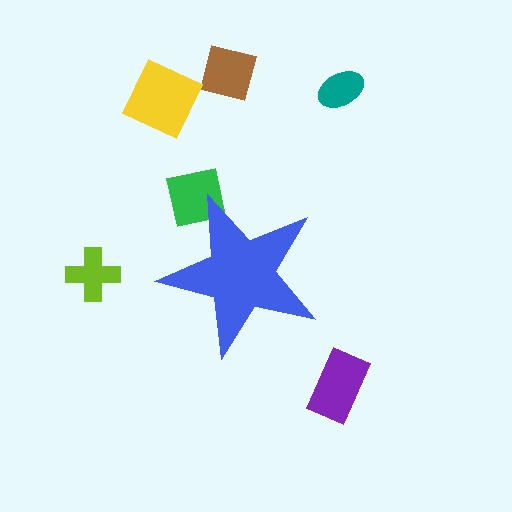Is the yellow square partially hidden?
No, the yellow square is fully visible.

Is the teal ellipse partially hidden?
No, the teal ellipse is fully visible.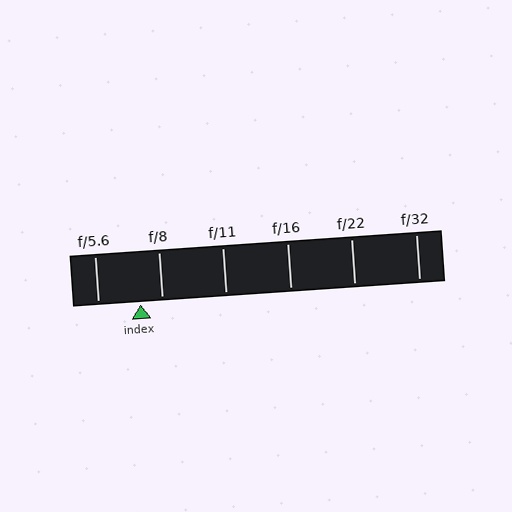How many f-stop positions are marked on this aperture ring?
There are 6 f-stop positions marked.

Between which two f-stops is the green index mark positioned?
The index mark is between f/5.6 and f/8.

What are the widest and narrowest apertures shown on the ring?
The widest aperture shown is f/5.6 and the narrowest is f/32.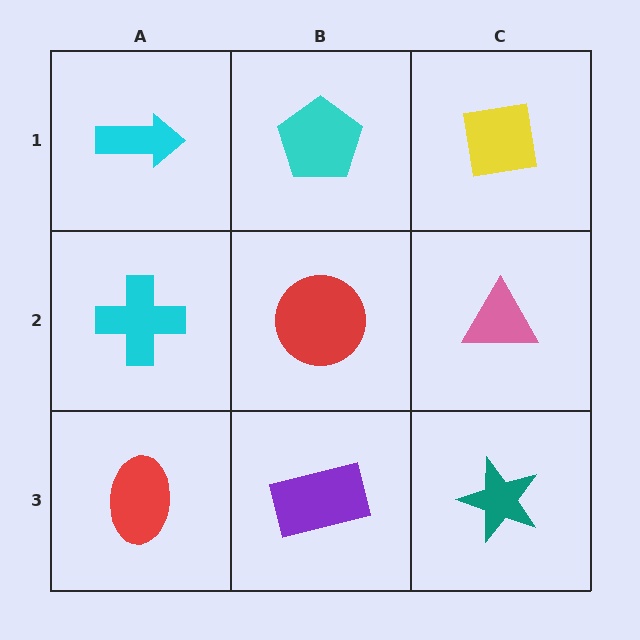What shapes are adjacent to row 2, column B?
A cyan pentagon (row 1, column B), a purple rectangle (row 3, column B), a cyan cross (row 2, column A), a pink triangle (row 2, column C).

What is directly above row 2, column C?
A yellow square.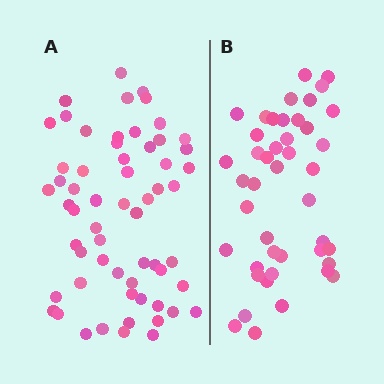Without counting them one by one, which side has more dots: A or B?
Region A (the left region) has more dots.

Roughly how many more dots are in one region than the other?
Region A has approximately 15 more dots than region B.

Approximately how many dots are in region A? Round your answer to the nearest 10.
About 60 dots.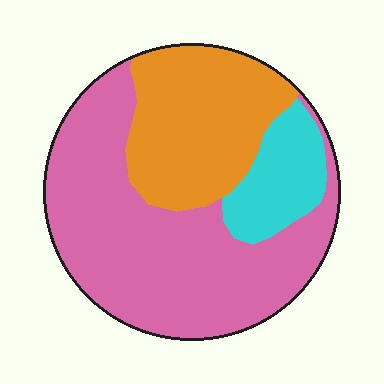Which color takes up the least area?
Cyan, at roughly 15%.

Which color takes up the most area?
Pink, at roughly 55%.